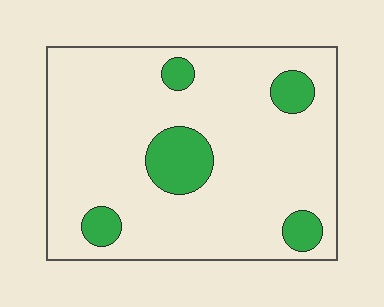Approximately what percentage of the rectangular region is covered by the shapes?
Approximately 15%.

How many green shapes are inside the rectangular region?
5.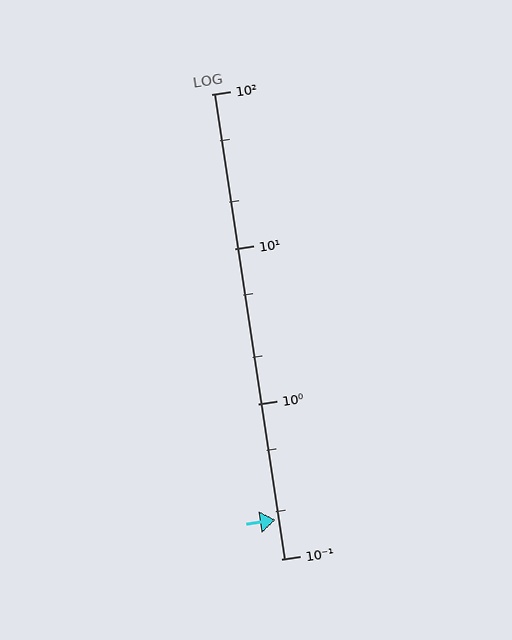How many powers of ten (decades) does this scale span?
The scale spans 3 decades, from 0.1 to 100.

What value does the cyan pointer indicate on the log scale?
The pointer indicates approximately 0.18.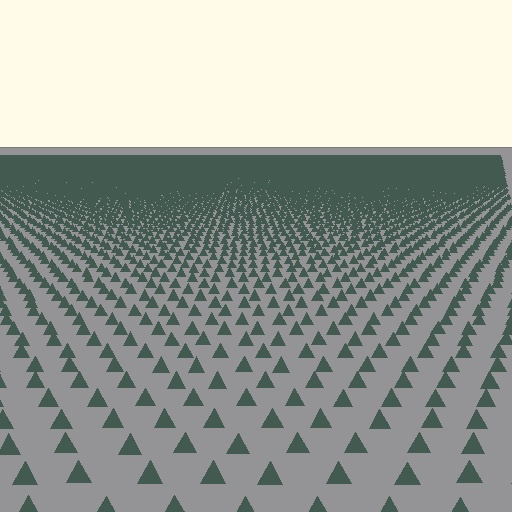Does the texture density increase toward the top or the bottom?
Density increases toward the top.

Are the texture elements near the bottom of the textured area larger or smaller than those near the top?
Larger. Near the bottom, elements are closer to the viewer and appear at a bigger on-screen size.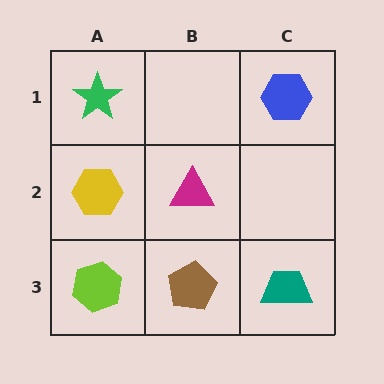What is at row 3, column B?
A brown pentagon.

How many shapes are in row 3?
3 shapes.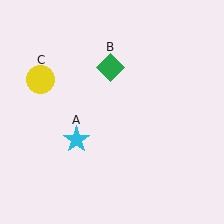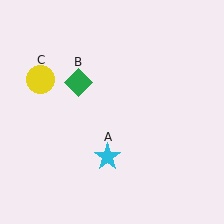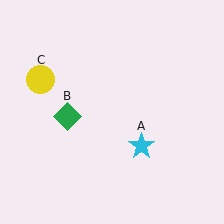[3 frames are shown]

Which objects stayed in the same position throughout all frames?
Yellow circle (object C) remained stationary.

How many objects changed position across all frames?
2 objects changed position: cyan star (object A), green diamond (object B).